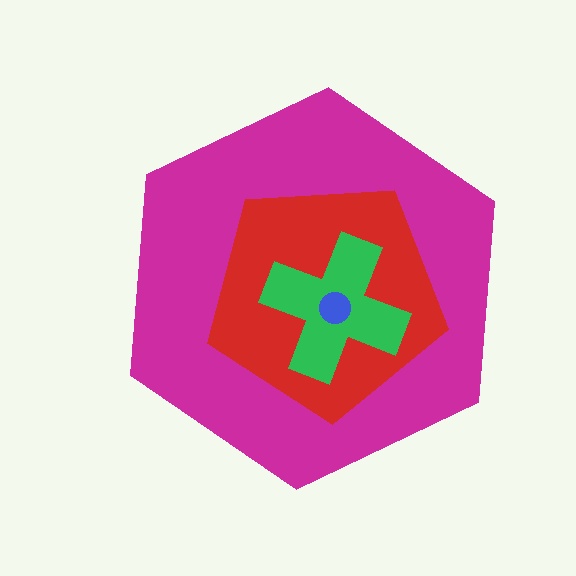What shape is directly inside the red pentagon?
The green cross.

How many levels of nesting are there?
4.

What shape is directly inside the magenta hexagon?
The red pentagon.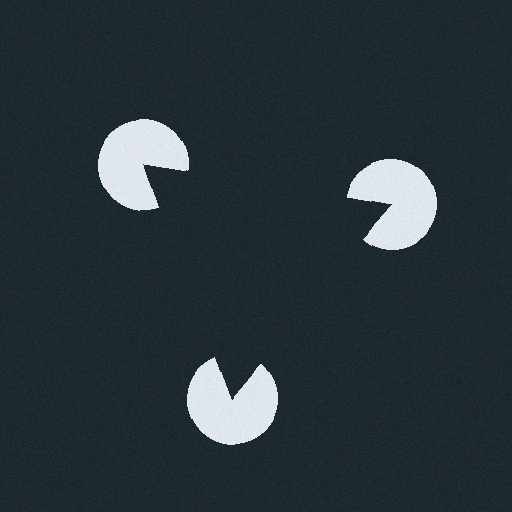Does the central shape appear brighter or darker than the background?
It typically appears slightly darker than the background, even though no actual brightness change is drawn.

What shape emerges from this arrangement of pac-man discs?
An illusory triangle — its edges are inferred from the aligned wedge cuts in the pac-man discs, not physically drawn.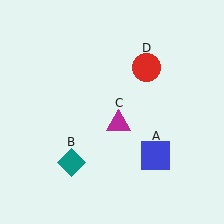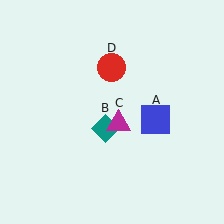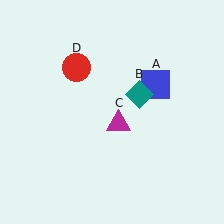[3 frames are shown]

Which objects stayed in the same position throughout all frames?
Magenta triangle (object C) remained stationary.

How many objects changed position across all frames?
3 objects changed position: blue square (object A), teal diamond (object B), red circle (object D).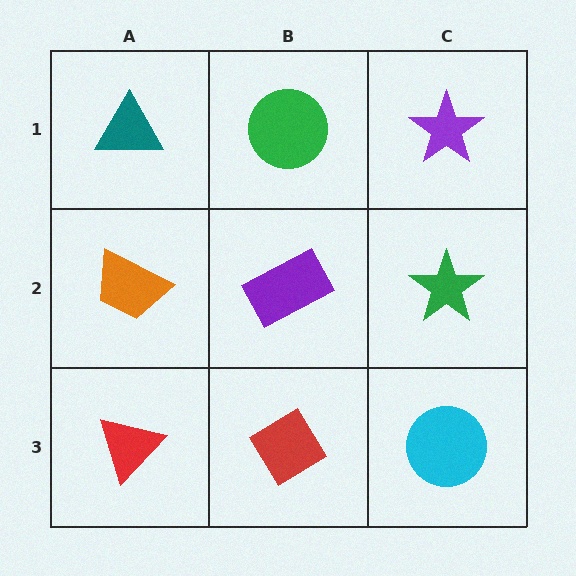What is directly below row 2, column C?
A cyan circle.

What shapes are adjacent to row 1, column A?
An orange trapezoid (row 2, column A), a green circle (row 1, column B).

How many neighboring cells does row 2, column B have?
4.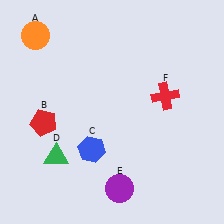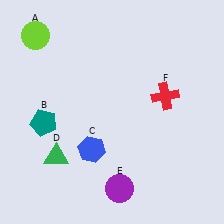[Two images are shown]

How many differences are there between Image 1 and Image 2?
There are 2 differences between the two images.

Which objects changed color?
A changed from orange to lime. B changed from red to teal.